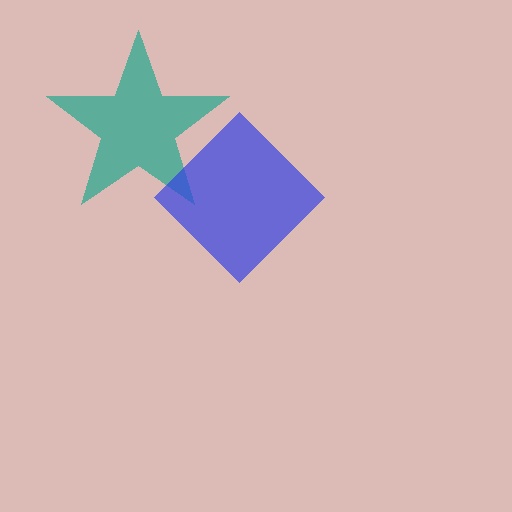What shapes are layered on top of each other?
The layered shapes are: a teal star, a blue diamond.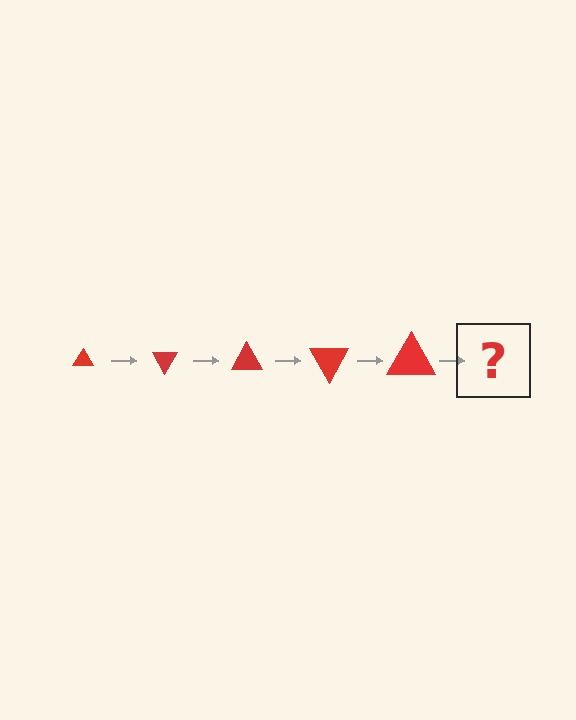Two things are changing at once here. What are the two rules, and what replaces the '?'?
The two rules are that the triangle grows larger each step and it rotates 60 degrees each step. The '?' should be a triangle, larger than the previous one and rotated 300 degrees from the start.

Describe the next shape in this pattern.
It should be a triangle, larger than the previous one and rotated 300 degrees from the start.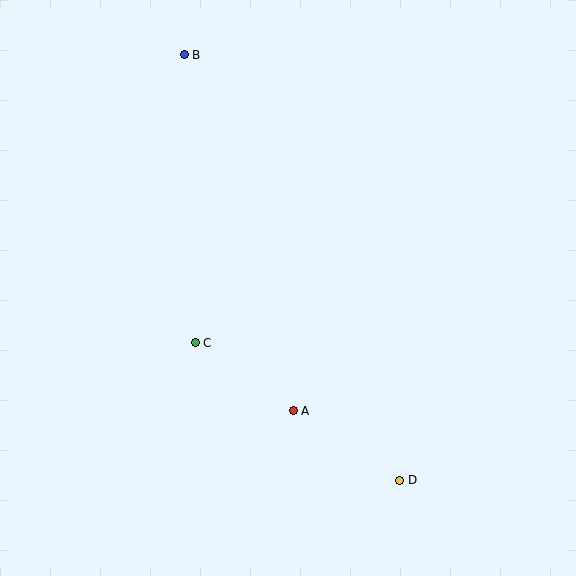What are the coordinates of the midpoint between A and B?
The midpoint between A and B is at (239, 233).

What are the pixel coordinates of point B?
Point B is at (184, 55).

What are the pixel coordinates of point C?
Point C is at (195, 343).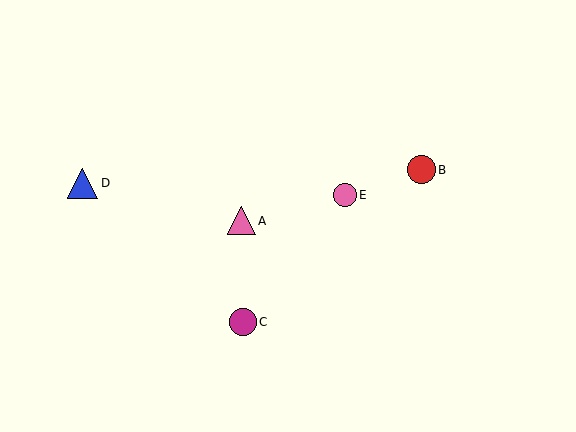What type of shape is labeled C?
Shape C is a magenta circle.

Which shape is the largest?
The blue triangle (labeled D) is the largest.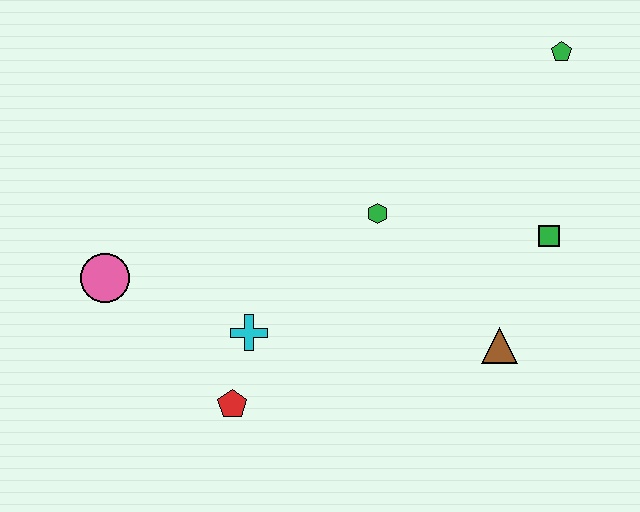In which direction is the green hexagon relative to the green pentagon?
The green hexagon is to the left of the green pentagon.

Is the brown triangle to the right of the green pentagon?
No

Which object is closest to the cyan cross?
The red pentagon is closest to the cyan cross.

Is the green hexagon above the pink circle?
Yes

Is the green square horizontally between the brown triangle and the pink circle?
No